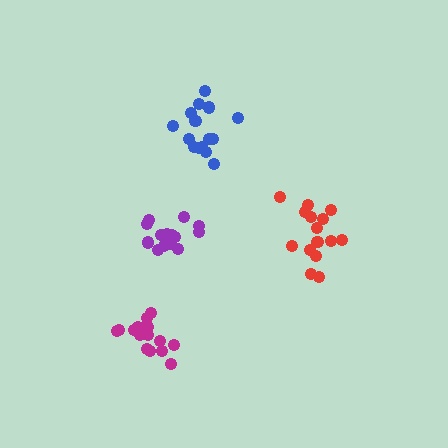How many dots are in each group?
Group 1: 15 dots, Group 2: 17 dots, Group 3: 16 dots, Group 4: 14 dots (62 total).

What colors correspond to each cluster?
The clusters are colored: red, magenta, blue, purple.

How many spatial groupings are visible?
There are 4 spatial groupings.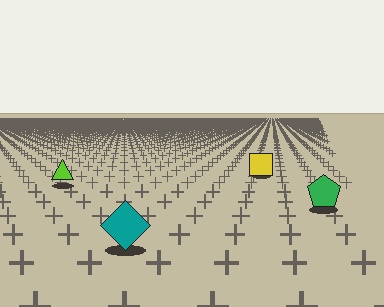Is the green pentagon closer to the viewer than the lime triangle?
Yes. The green pentagon is closer — you can tell from the texture gradient: the ground texture is coarser near it.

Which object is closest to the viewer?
The teal diamond is closest. The texture marks near it are larger and more spread out.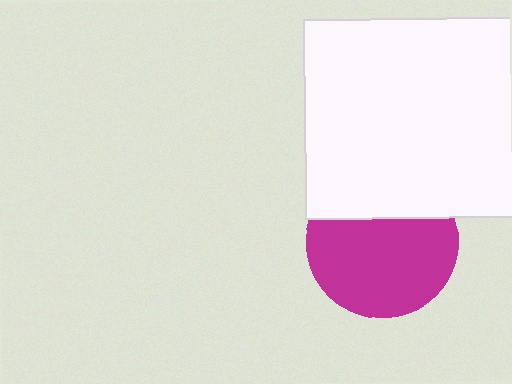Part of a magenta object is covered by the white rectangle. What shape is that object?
It is a circle.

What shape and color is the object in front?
The object in front is a white rectangle.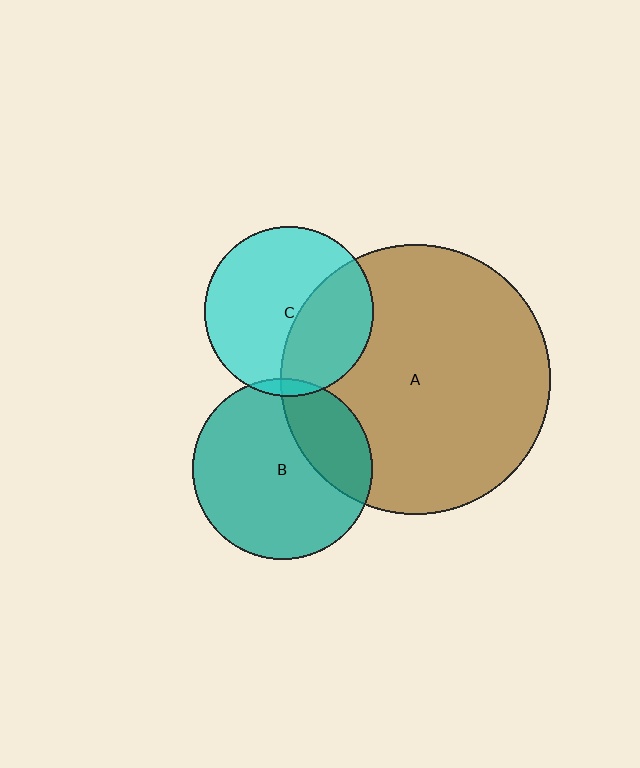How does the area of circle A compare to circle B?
Approximately 2.2 times.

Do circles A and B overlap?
Yes.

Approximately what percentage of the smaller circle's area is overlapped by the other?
Approximately 25%.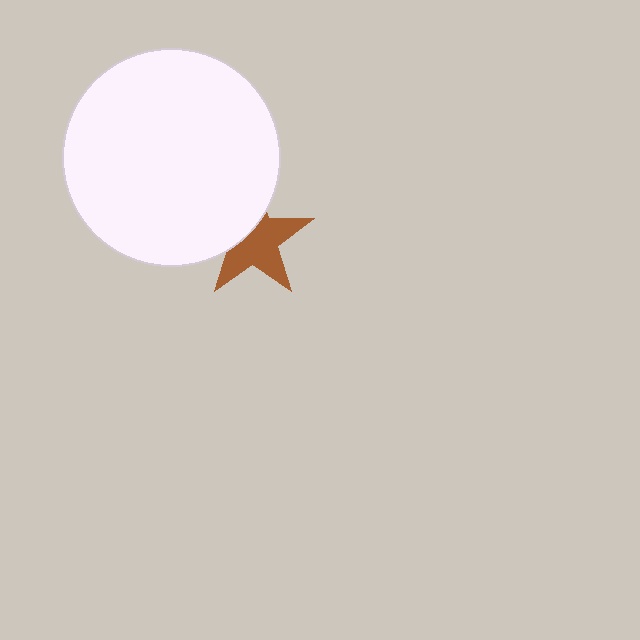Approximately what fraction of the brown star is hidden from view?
Roughly 38% of the brown star is hidden behind the white circle.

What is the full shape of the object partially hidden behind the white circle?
The partially hidden object is a brown star.